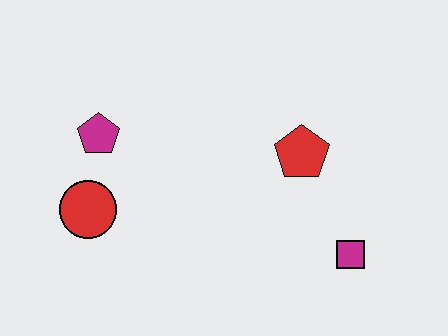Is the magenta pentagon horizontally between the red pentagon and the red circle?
Yes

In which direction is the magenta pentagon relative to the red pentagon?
The magenta pentagon is to the left of the red pentagon.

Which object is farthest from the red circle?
The magenta square is farthest from the red circle.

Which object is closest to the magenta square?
The red pentagon is closest to the magenta square.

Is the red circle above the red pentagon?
No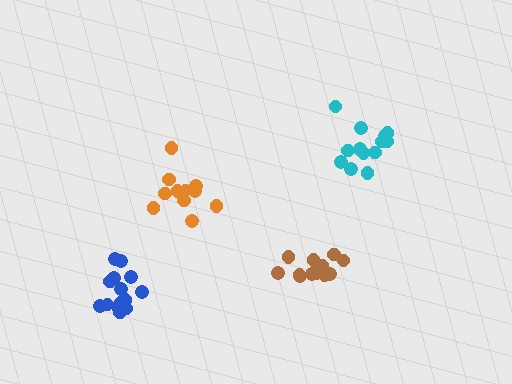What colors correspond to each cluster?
The clusters are colored: brown, cyan, blue, orange.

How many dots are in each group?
Group 1: 12 dots, Group 2: 13 dots, Group 3: 14 dots, Group 4: 11 dots (50 total).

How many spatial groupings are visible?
There are 4 spatial groupings.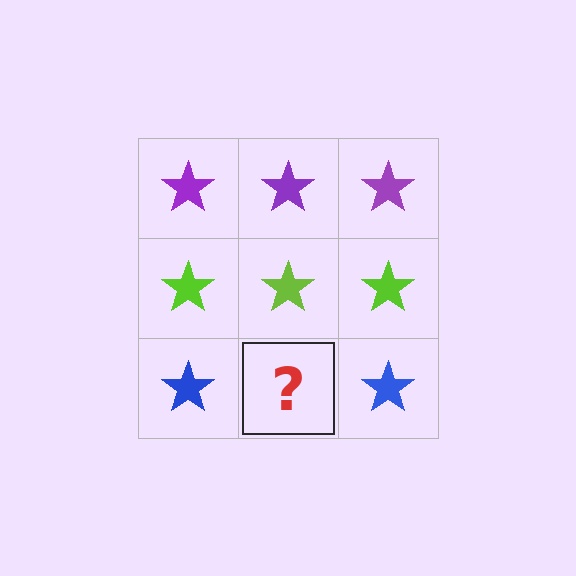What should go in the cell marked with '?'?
The missing cell should contain a blue star.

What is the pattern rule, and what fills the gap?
The rule is that each row has a consistent color. The gap should be filled with a blue star.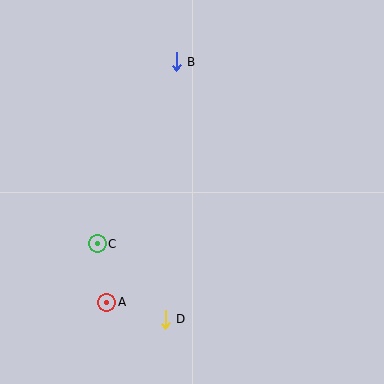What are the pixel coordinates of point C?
Point C is at (97, 244).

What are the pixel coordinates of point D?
Point D is at (165, 319).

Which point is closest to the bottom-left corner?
Point A is closest to the bottom-left corner.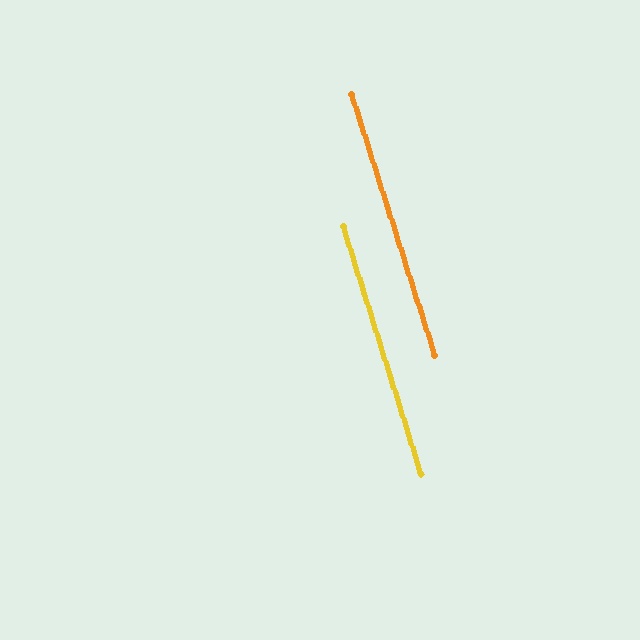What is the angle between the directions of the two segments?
Approximately 0 degrees.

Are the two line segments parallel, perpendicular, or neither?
Parallel — their directions differ by only 0.4°.